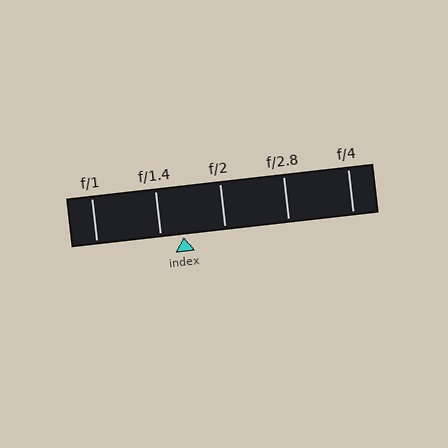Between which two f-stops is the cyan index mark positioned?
The index mark is between f/1.4 and f/2.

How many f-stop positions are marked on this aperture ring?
There are 5 f-stop positions marked.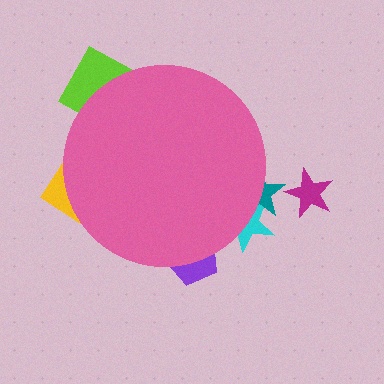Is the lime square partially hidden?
Yes, the lime square is partially hidden behind the pink circle.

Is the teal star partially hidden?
Yes, the teal star is partially hidden behind the pink circle.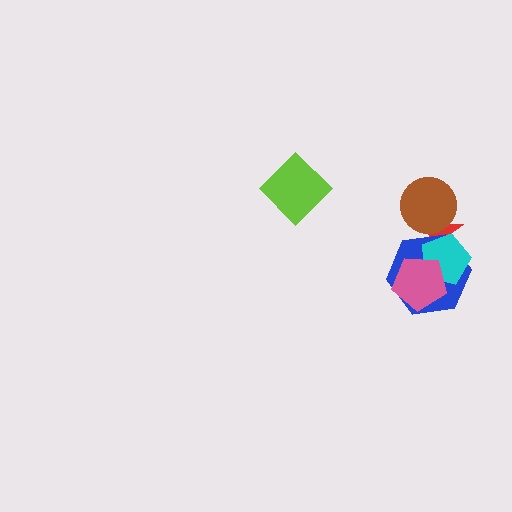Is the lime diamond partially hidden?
No, no other shape covers it.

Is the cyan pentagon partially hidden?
Yes, it is partially covered by another shape.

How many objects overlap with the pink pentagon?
2 objects overlap with the pink pentagon.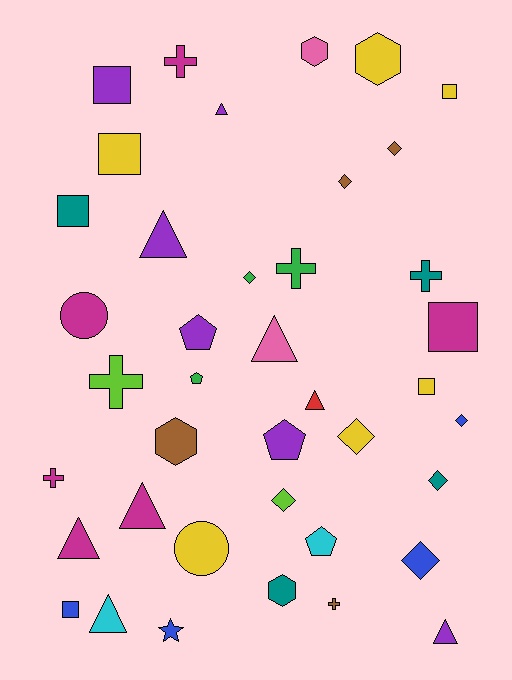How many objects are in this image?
There are 40 objects.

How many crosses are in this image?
There are 6 crosses.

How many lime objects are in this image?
There are 2 lime objects.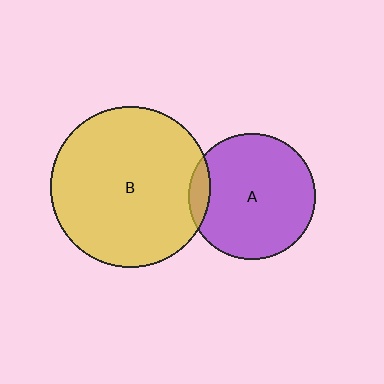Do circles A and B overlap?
Yes.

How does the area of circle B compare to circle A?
Approximately 1.6 times.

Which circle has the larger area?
Circle B (yellow).